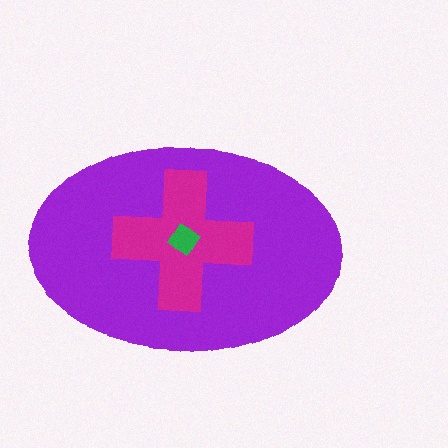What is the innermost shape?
The green diamond.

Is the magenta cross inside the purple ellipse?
Yes.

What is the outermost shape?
The purple ellipse.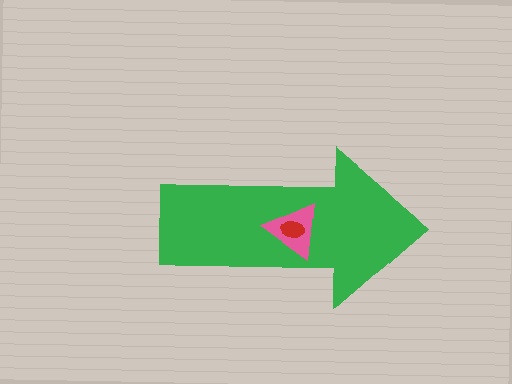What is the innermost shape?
The red ellipse.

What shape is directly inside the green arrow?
The pink triangle.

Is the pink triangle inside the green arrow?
Yes.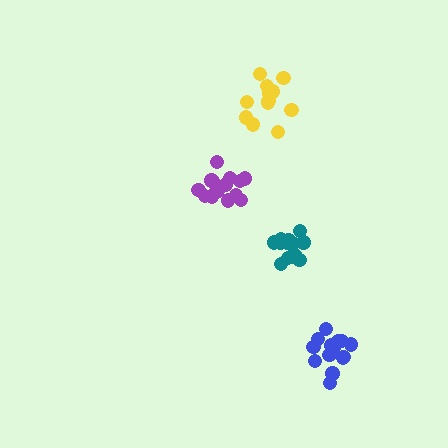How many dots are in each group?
Group 1: 15 dots, Group 2: 15 dots, Group 3: 15 dots, Group 4: 14 dots (59 total).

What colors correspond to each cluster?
The clusters are colored: purple, teal, yellow, blue.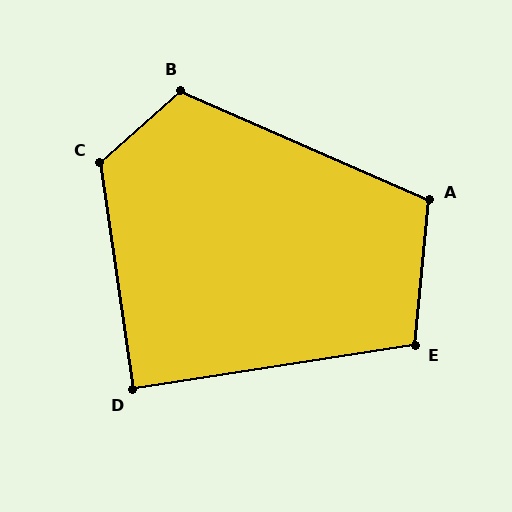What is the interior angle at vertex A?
Approximately 108 degrees (obtuse).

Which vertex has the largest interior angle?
C, at approximately 124 degrees.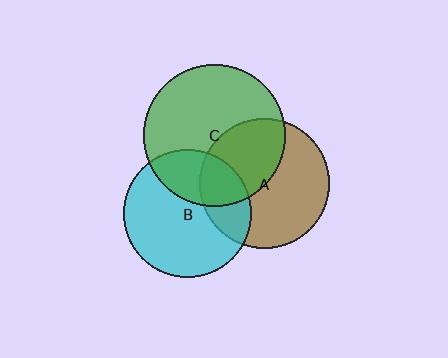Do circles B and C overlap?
Yes.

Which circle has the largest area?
Circle C (green).